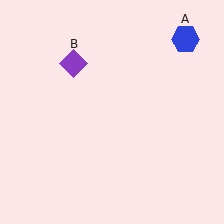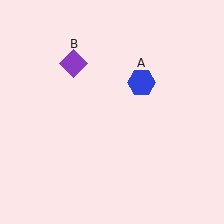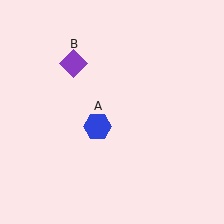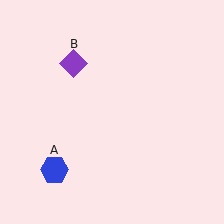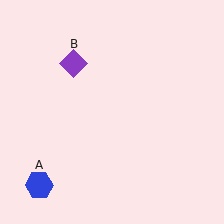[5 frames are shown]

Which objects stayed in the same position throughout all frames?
Purple diamond (object B) remained stationary.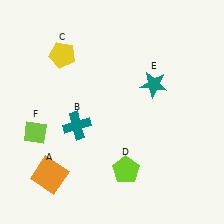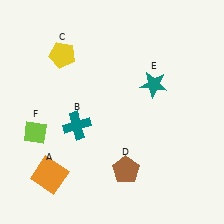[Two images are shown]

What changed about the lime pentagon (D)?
In Image 1, D is lime. In Image 2, it changed to brown.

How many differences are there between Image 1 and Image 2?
There is 1 difference between the two images.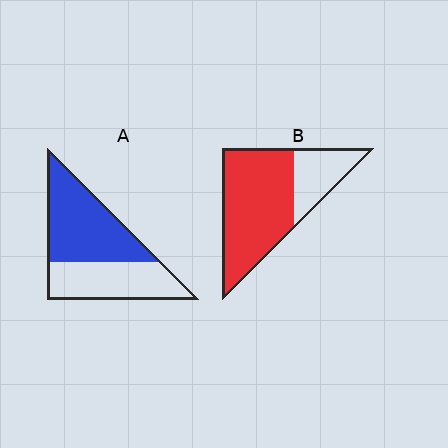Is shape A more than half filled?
Yes.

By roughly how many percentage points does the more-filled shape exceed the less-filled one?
By roughly 15 percentage points (B over A).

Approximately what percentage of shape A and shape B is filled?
A is approximately 55% and B is approximately 70%.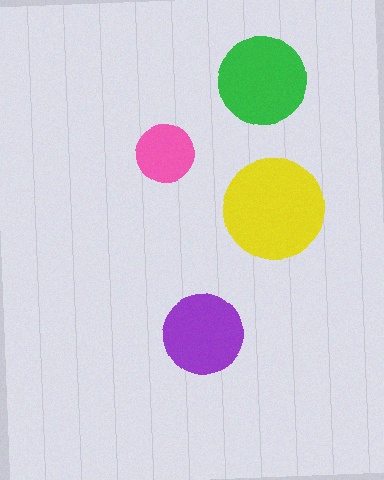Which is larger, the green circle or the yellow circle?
The yellow one.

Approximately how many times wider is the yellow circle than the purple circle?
About 1.5 times wider.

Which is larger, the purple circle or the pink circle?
The purple one.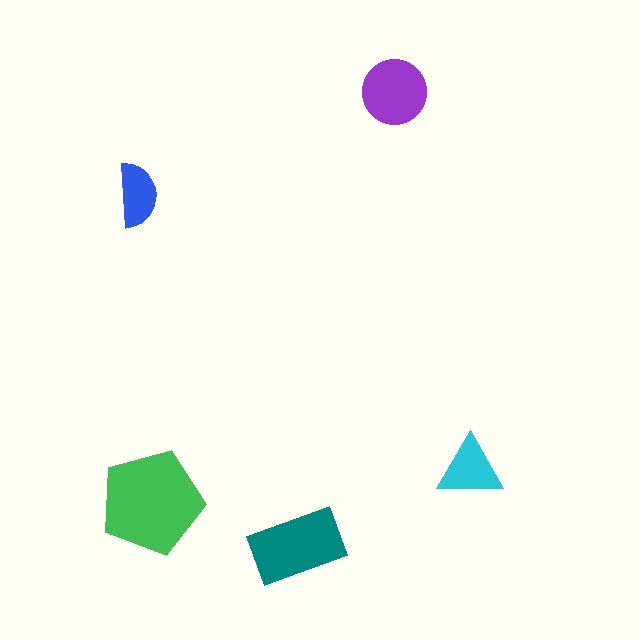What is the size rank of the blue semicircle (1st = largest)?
5th.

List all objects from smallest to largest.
The blue semicircle, the cyan triangle, the purple circle, the teal rectangle, the green pentagon.